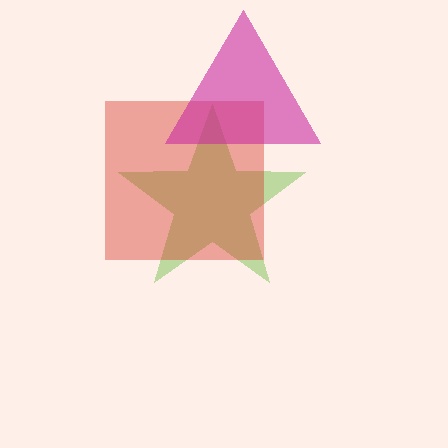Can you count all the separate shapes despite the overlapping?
Yes, there are 3 separate shapes.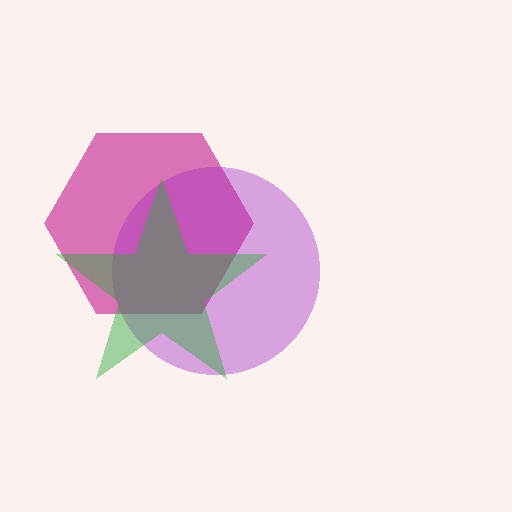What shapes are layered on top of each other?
The layered shapes are: a magenta hexagon, a purple circle, a green star.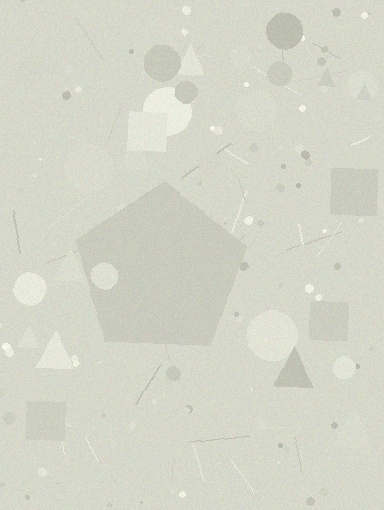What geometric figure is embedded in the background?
A pentagon is embedded in the background.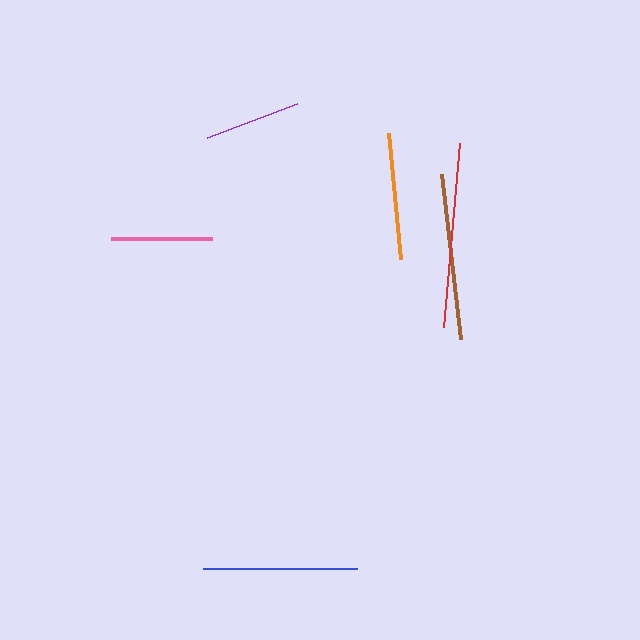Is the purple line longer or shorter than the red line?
The red line is longer than the purple line.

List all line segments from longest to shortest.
From longest to shortest: red, brown, blue, orange, pink, purple.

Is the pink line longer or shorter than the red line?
The red line is longer than the pink line.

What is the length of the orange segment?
The orange segment is approximately 127 pixels long.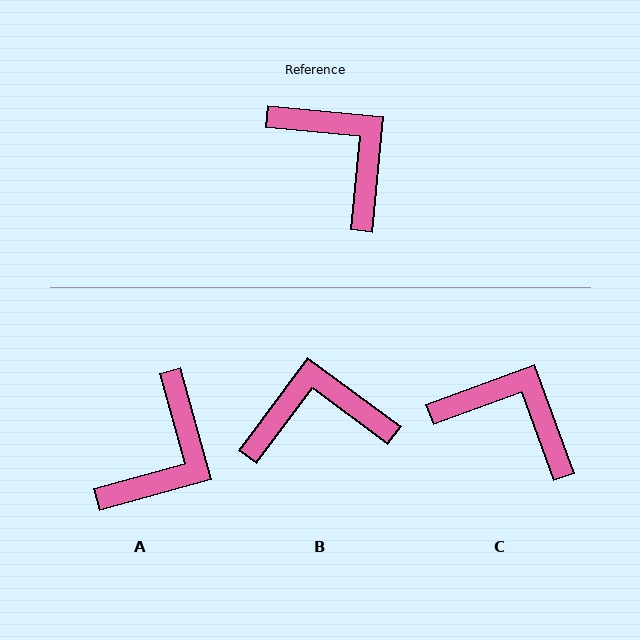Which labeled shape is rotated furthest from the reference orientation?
A, about 69 degrees away.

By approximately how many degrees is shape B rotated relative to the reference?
Approximately 59 degrees counter-clockwise.